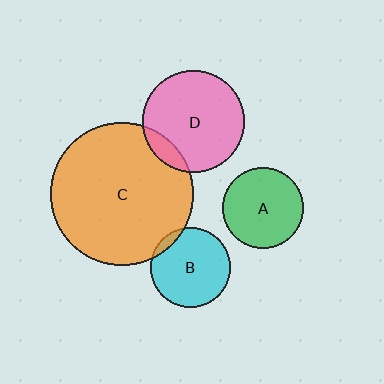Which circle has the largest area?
Circle C (orange).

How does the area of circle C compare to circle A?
Approximately 3.1 times.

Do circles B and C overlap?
Yes.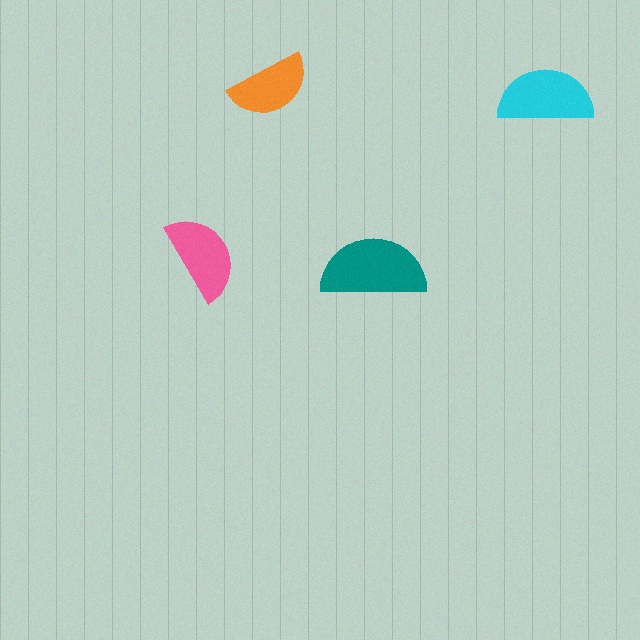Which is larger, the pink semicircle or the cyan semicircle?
The cyan one.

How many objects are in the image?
There are 4 objects in the image.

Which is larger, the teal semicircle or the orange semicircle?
The teal one.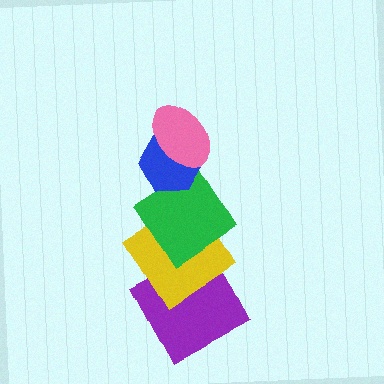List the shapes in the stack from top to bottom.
From top to bottom: the pink ellipse, the blue hexagon, the green diamond, the yellow diamond, the purple square.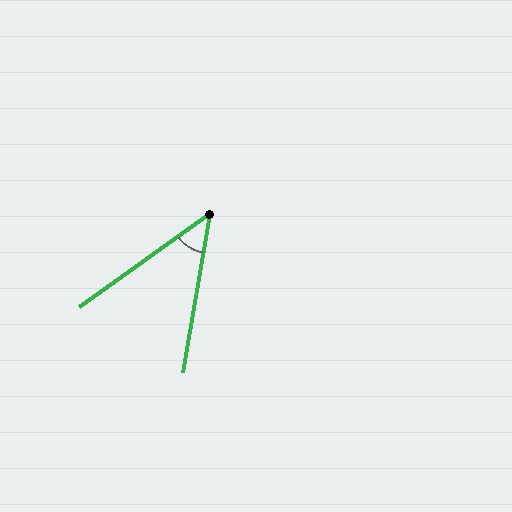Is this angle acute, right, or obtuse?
It is acute.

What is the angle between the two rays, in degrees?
Approximately 45 degrees.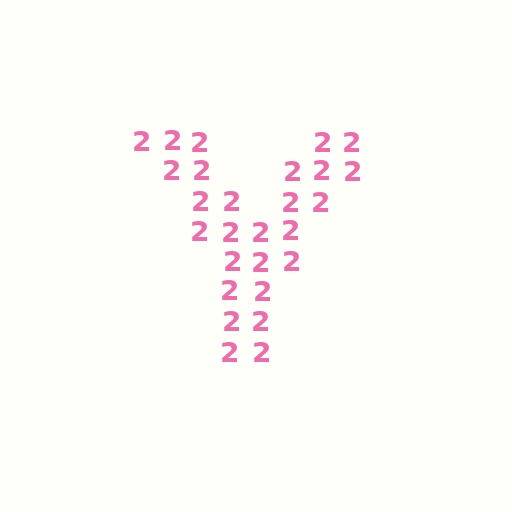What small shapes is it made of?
It is made of small digit 2's.